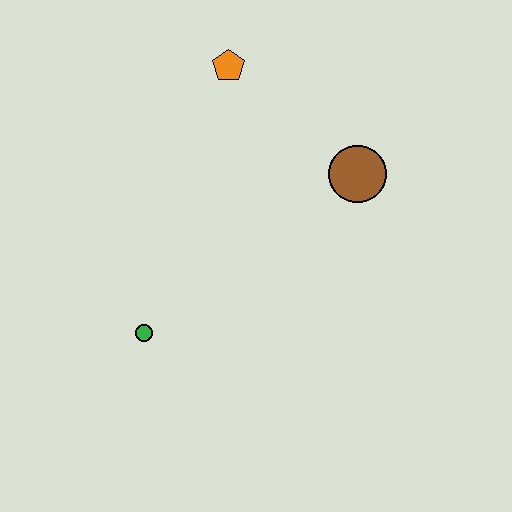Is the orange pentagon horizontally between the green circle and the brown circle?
Yes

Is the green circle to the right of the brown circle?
No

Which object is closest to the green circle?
The brown circle is closest to the green circle.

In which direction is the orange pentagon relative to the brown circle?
The orange pentagon is to the left of the brown circle.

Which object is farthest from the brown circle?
The green circle is farthest from the brown circle.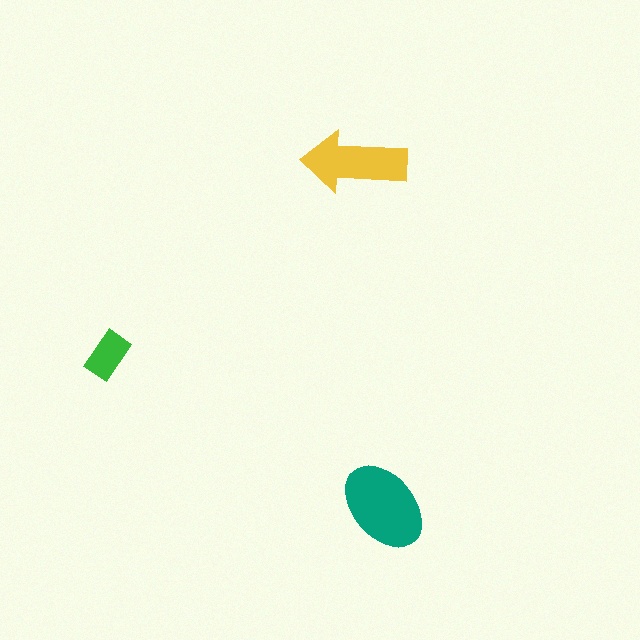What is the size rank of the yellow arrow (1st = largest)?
2nd.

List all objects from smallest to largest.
The green rectangle, the yellow arrow, the teal ellipse.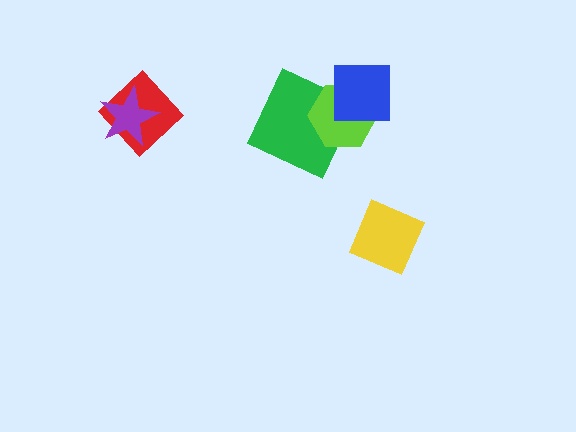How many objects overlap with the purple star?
1 object overlaps with the purple star.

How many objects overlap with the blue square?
1 object overlaps with the blue square.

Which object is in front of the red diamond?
The purple star is in front of the red diamond.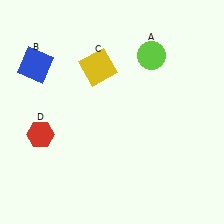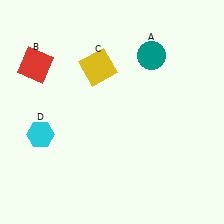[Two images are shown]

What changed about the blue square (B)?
In Image 1, B is blue. In Image 2, it changed to red.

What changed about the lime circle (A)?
In Image 1, A is lime. In Image 2, it changed to teal.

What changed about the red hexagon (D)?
In Image 1, D is red. In Image 2, it changed to cyan.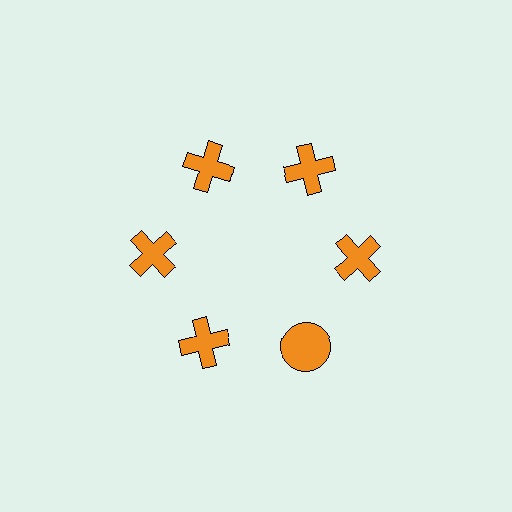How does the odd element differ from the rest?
It has a different shape: circle instead of cross.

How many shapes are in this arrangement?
There are 6 shapes arranged in a ring pattern.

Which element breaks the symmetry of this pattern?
The orange circle at roughly the 5 o'clock position breaks the symmetry. All other shapes are orange crosses.